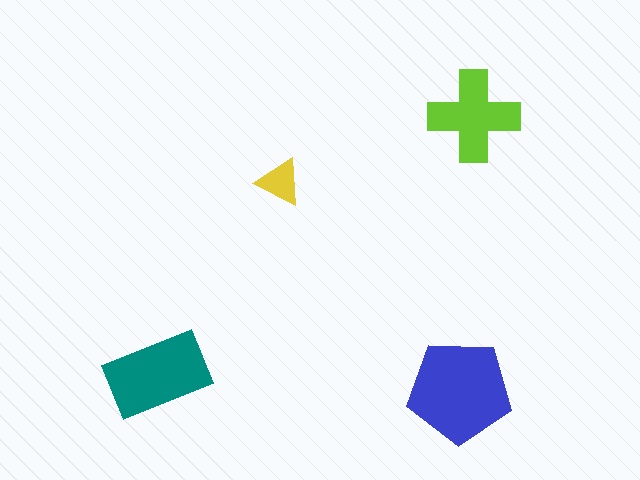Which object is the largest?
The blue pentagon.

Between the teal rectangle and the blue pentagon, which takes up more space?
The blue pentagon.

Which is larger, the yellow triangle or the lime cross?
The lime cross.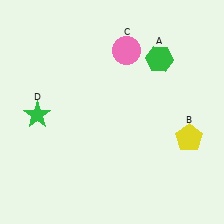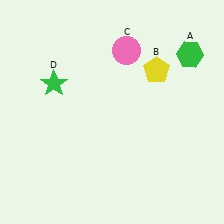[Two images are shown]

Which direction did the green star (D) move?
The green star (D) moved up.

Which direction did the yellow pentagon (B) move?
The yellow pentagon (B) moved up.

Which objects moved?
The objects that moved are: the green hexagon (A), the yellow pentagon (B), the green star (D).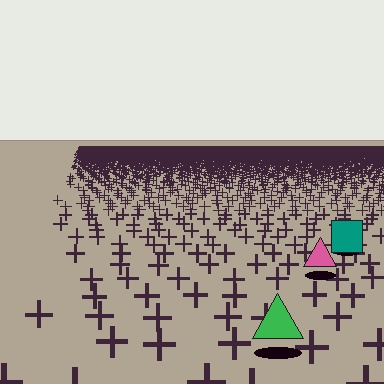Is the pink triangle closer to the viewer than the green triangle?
No. The green triangle is closer — you can tell from the texture gradient: the ground texture is coarser near it.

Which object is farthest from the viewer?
The teal square is farthest from the viewer. It appears smaller and the ground texture around it is denser.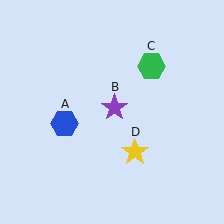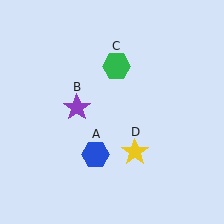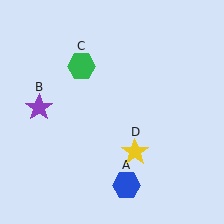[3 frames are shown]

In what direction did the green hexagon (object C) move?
The green hexagon (object C) moved left.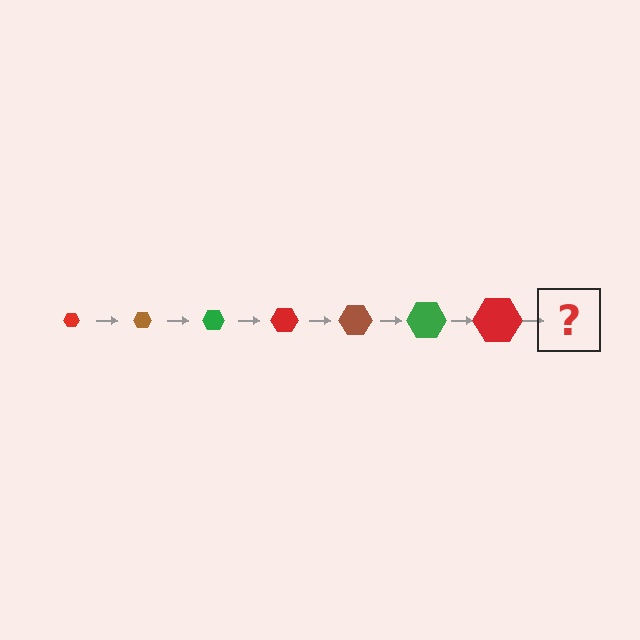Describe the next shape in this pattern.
It should be a brown hexagon, larger than the previous one.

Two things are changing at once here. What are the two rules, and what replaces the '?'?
The two rules are that the hexagon grows larger each step and the color cycles through red, brown, and green. The '?' should be a brown hexagon, larger than the previous one.